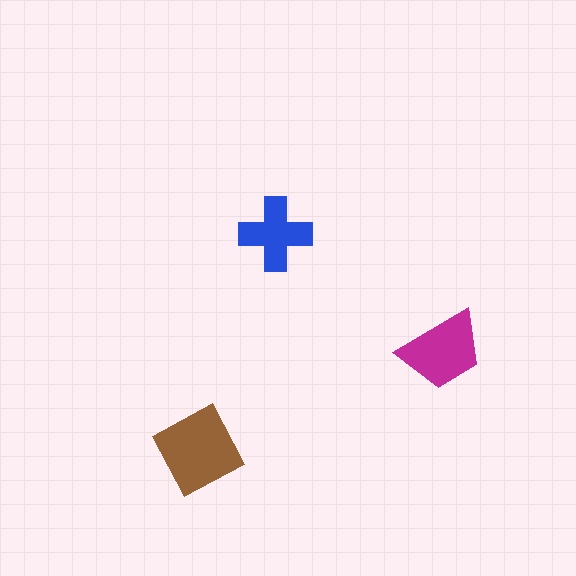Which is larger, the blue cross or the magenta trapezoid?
The magenta trapezoid.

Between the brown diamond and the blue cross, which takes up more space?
The brown diamond.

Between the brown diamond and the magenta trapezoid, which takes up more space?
The brown diamond.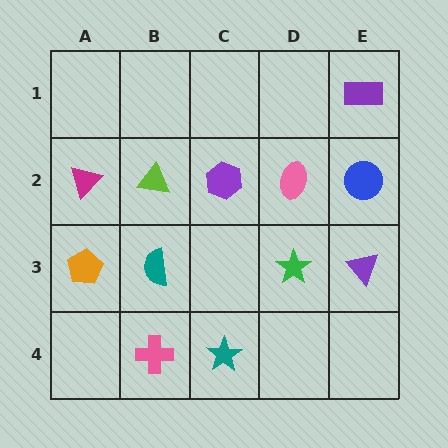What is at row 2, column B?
A lime triangle.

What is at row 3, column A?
An orange pentagon.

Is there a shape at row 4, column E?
No, that cell is empty.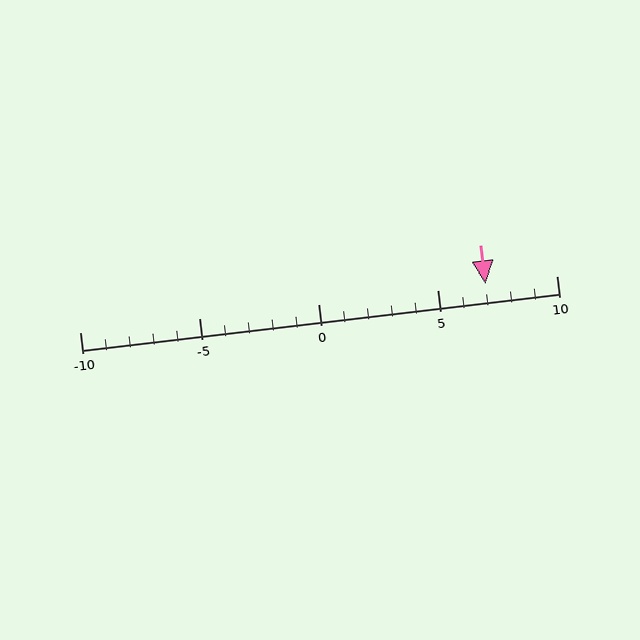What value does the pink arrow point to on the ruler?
The pink arrow points to approximately 7.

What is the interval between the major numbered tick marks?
The major tick marks are spaced 5 units apart.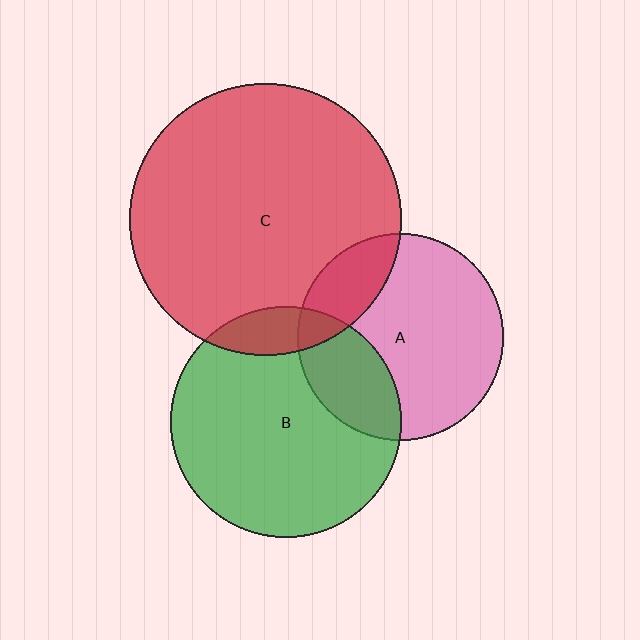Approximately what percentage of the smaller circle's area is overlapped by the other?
Approximately 10%.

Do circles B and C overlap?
Yes.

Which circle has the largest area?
Circle C (red).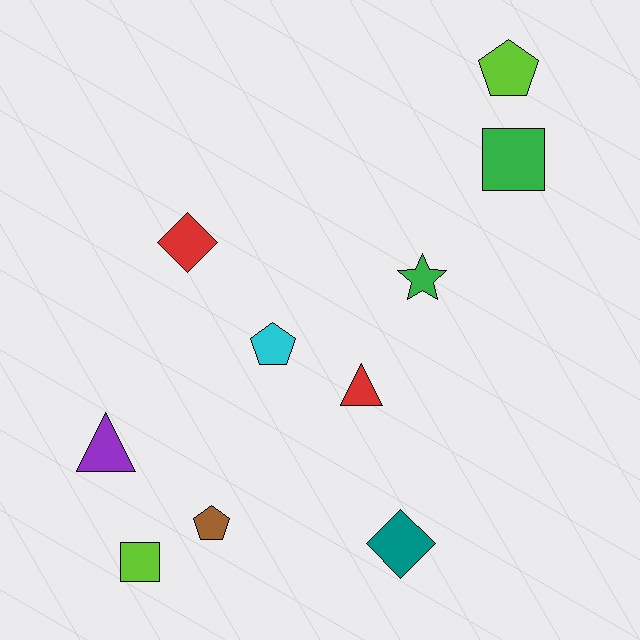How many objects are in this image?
There are 10 objects.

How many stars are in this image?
There is 1 star.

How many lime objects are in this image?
There are 2 lime objects.